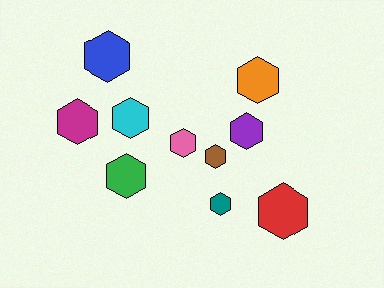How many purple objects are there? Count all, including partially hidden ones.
There is 1 purple object.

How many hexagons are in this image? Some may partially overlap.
There are 10 hexagons.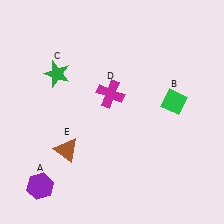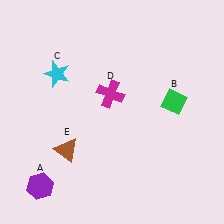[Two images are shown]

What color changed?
The star (C) changed from green in Image 1 to cyan in Image 2.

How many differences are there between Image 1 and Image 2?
There is 1 difference between the two images.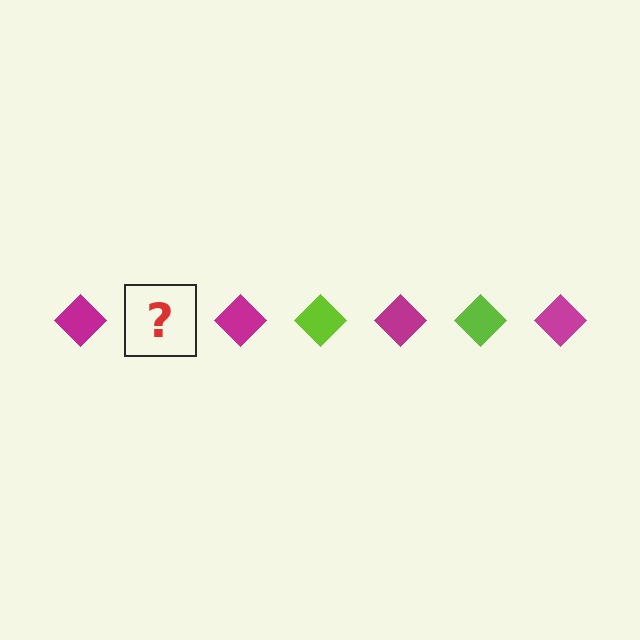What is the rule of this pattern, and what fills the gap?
The rule is that the pattern cycles through magenta, lime diamonds. The gap should be filled with a lime diamond.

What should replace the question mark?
The question mark should be replaced with a lime diamond.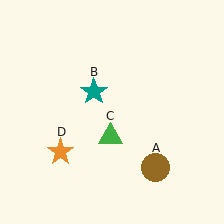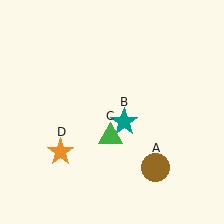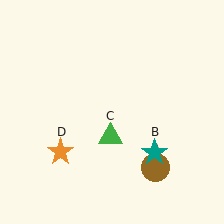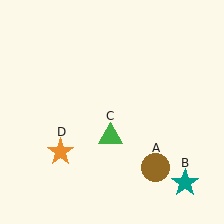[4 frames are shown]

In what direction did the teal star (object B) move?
The teal star (object B) moved down and to the right.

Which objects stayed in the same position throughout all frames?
Brown circle (object A) and green triangle (object C) and orange star (object D) remained stationary.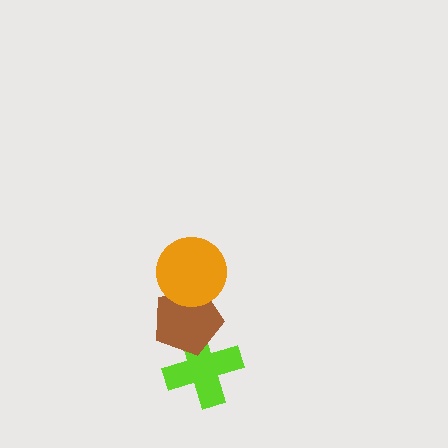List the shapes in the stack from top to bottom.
From top to bottom: the orange circle, the brown pentagon, the lime cross.